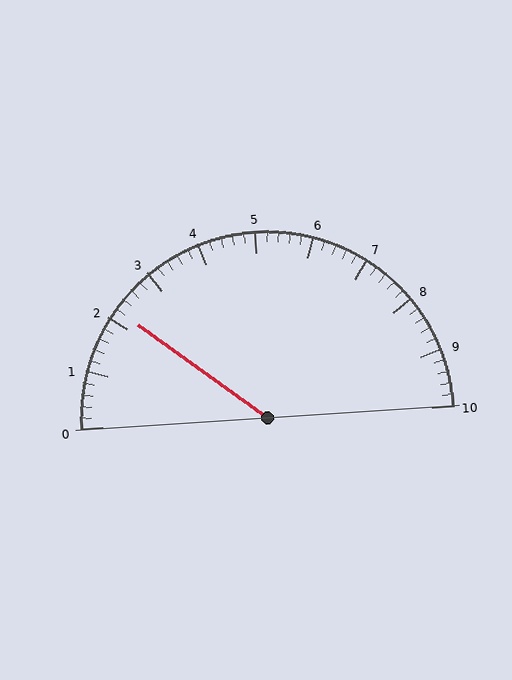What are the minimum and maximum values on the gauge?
The gauge ranges from 0 to 10.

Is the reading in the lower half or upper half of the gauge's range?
The reading is in the lower half of the range (0 to 10).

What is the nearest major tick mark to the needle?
The nearest major tick mark is 2.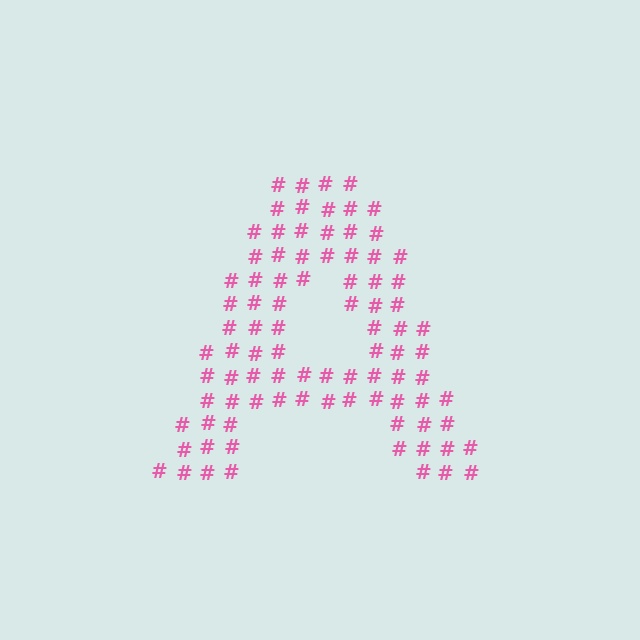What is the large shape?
The large shape is the letter A.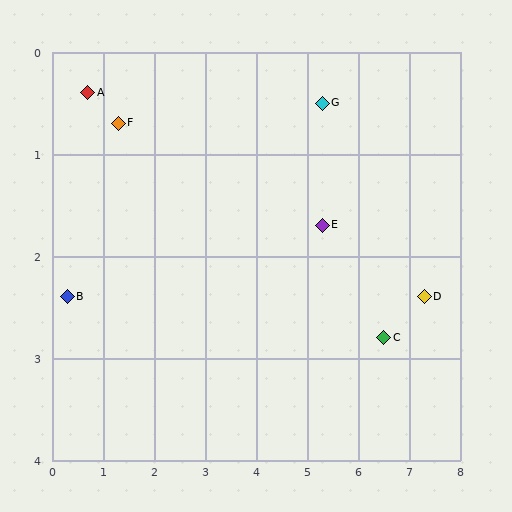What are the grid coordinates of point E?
Point E is at approximately (5.3, 1.7).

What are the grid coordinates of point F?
Point F is at approximately (1.3, 0.7).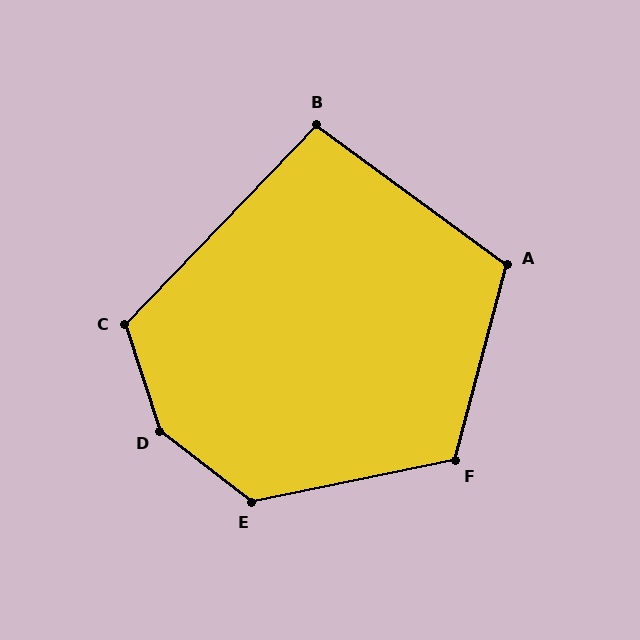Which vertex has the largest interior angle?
D, at approximately 146 degrees.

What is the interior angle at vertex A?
Approximately 111 degrees (obtuse).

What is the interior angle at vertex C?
Approximately 118 degrees (obtuse).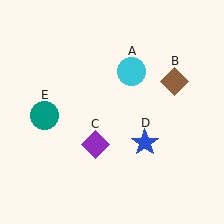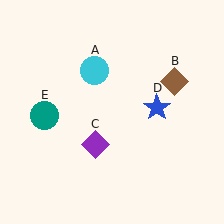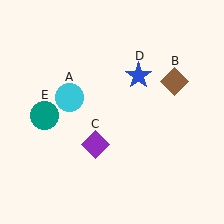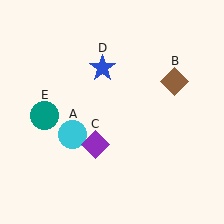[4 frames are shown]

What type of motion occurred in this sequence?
The cyan circle (object A), blue star (object D) rotated counterclockwise around the center of the scene.